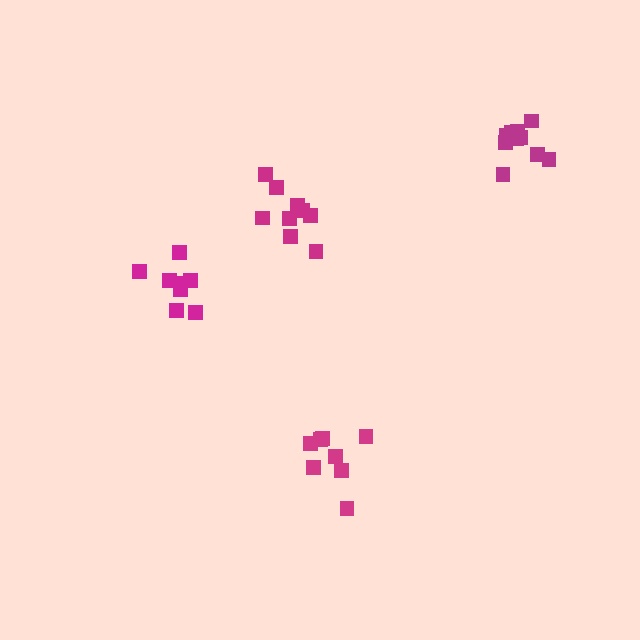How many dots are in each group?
Group 1: 9 dots, Group 2: 8 dots, Group 3: 8 dots, Group 4: 11 dots (36 total).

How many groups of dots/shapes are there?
There are 4 groups.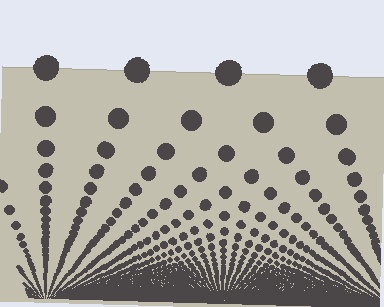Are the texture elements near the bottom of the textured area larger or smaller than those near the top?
Smaller. The gradient is inverted — elements near the bottom are smaller and denser.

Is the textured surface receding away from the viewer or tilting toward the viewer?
The surface appears to tilt toward the viewer. Texture elements get larger and sparser toward the top.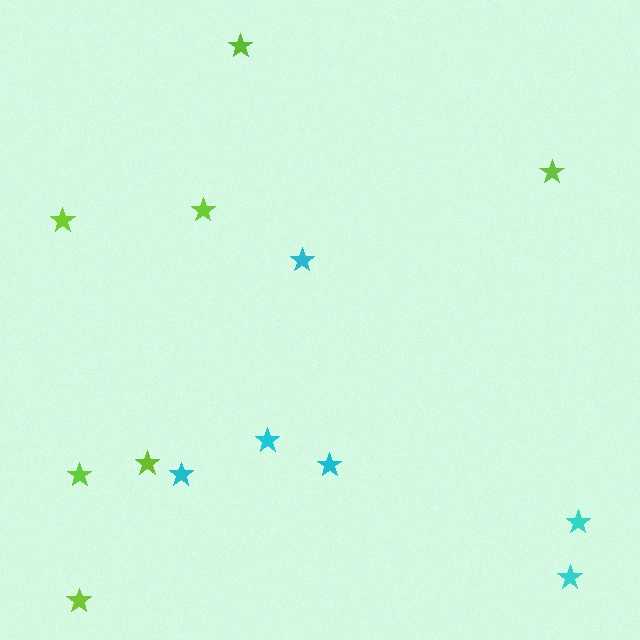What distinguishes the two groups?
There are 2 groups: one group of cyan stars (6) and one group of lime stars (7).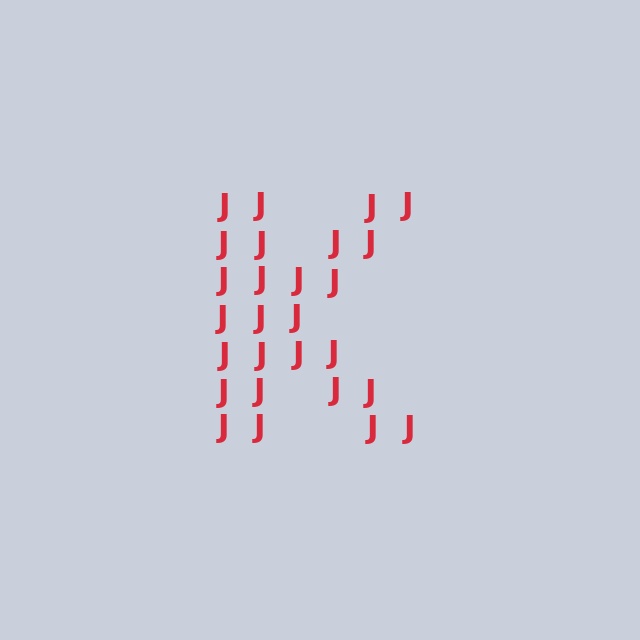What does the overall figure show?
The overall figure shows the letter K.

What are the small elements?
The small elements are letter J's.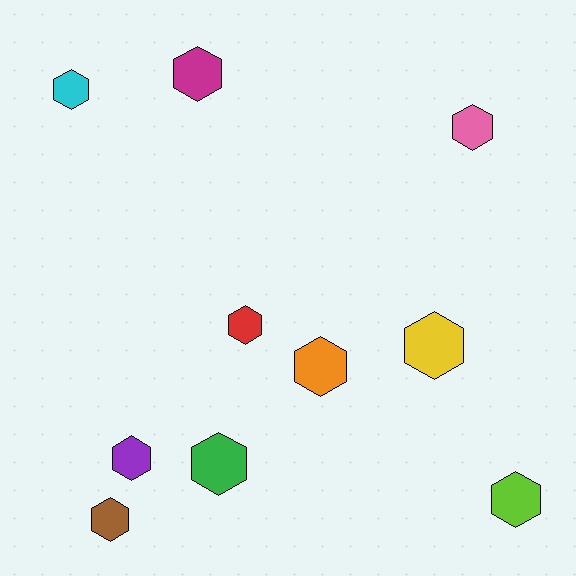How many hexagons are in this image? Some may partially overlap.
There are 10 hexagons.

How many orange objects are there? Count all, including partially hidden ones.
There is 1 orange object.